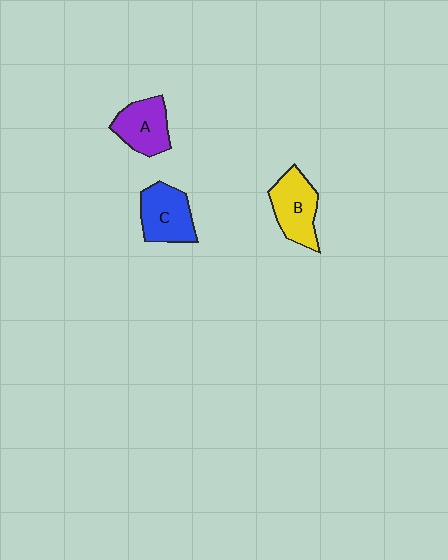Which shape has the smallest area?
Shape A (purple).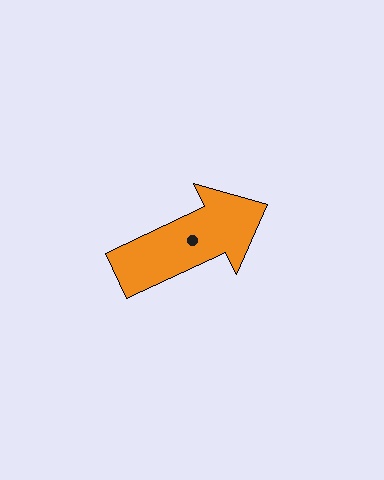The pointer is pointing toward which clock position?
Roughly 2 o'clock.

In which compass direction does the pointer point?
Northeast.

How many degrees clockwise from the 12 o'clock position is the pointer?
Approximately 65 degrees.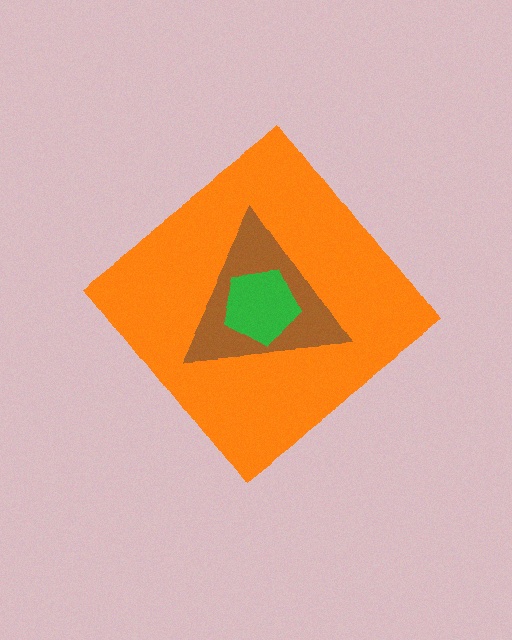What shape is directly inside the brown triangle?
The green pentagon.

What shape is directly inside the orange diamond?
The brown triangle.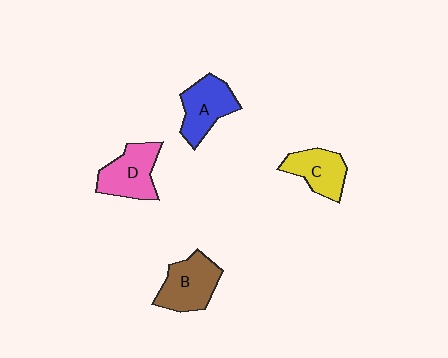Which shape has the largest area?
Shape B (brown).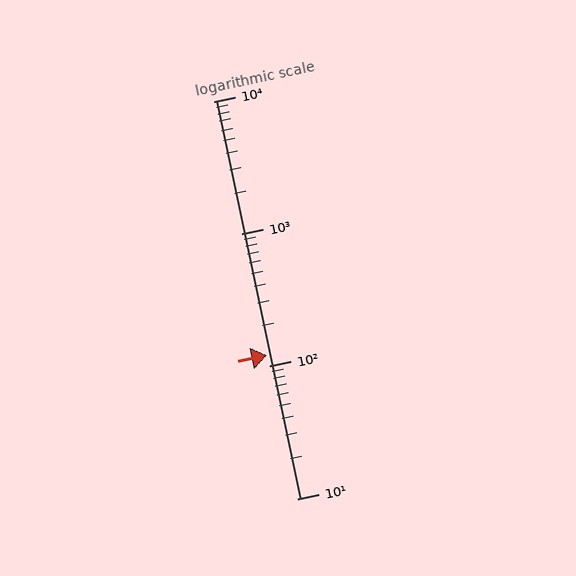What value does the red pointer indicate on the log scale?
The pointer indicates approximately 120.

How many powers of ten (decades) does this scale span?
The scale spans 3 decades, from 10 to 10000.